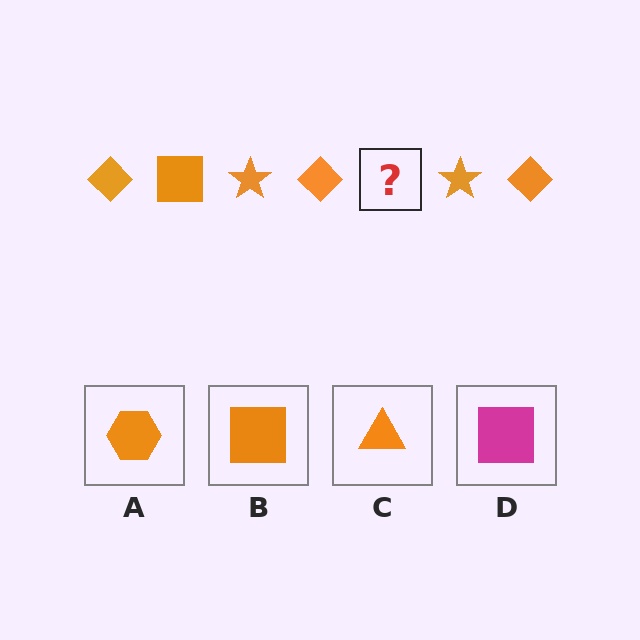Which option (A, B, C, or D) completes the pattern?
B.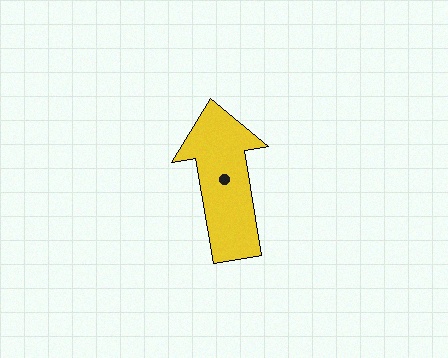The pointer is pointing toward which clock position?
Roughly 12 o'clock.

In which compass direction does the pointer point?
North.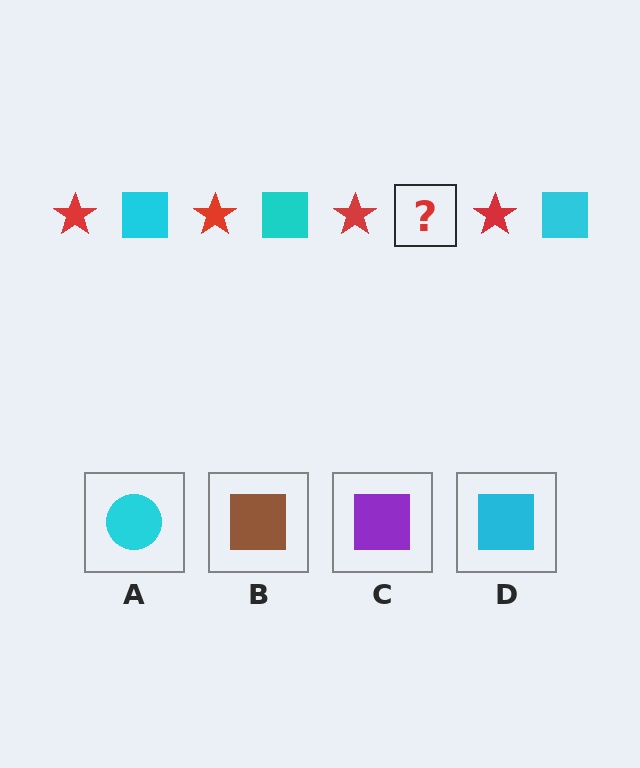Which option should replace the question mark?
Option D.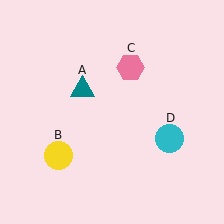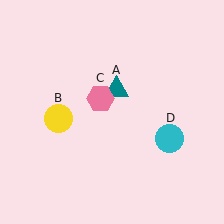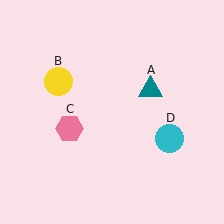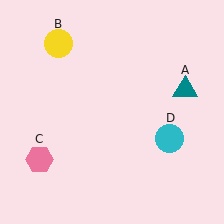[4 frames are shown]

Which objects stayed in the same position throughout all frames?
Cyan circle (object D) remained stationary.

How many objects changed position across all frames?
3 objects changed position: teal triangle (object A), yellow circle (object B), pink hexagon (object C).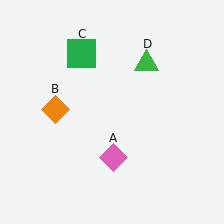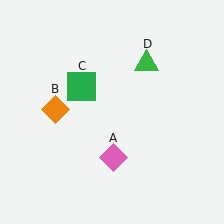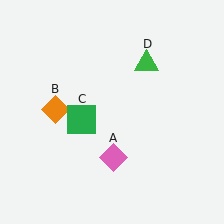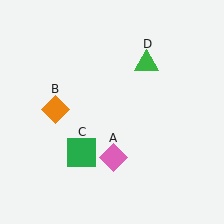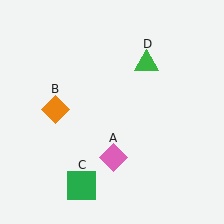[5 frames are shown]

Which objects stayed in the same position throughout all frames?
Pink diamond (object A) and orange diamond (object B) and green triangle (object D) remained stationary.